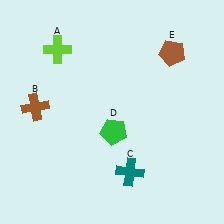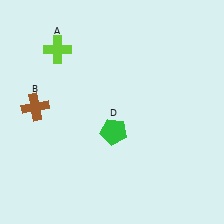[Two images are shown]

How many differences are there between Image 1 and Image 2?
There are 2 differences between the two images.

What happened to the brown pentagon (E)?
The brown pentagon (E) was removed in Image 2. It was in the top-right area of Image 1.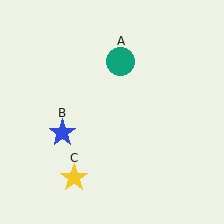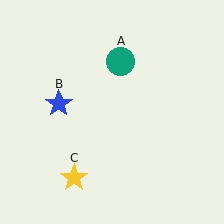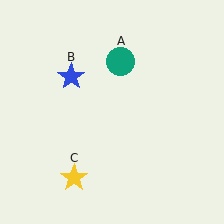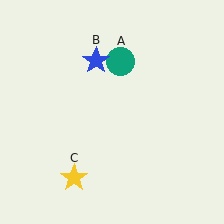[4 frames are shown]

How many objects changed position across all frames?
1 object changed position: blue star (object B).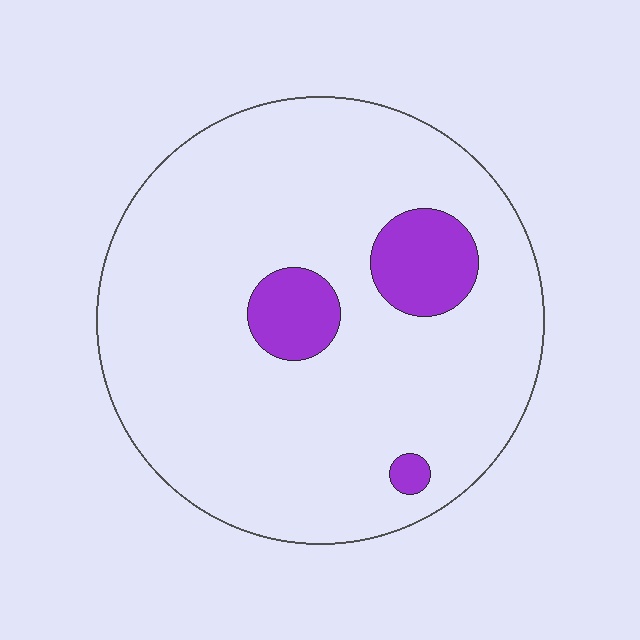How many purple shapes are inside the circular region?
3.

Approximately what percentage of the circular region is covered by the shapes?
Approximately 10%.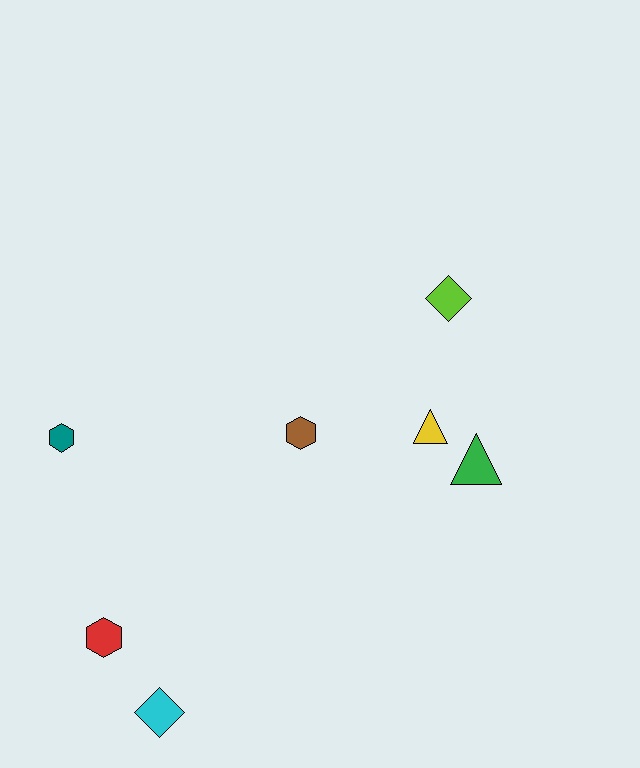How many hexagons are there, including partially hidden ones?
There are 3 hexagons.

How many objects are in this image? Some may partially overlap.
There are 7 objects.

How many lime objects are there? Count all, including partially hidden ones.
There is 1 lime object.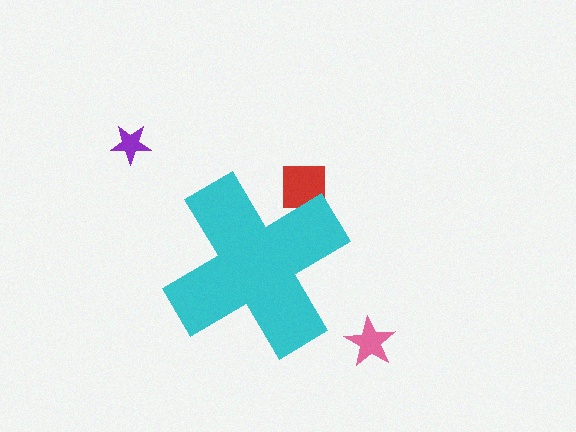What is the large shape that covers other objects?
A cyan cross.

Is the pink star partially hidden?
No, the pink star is fully visible.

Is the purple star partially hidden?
No, the purple star is fully visible.